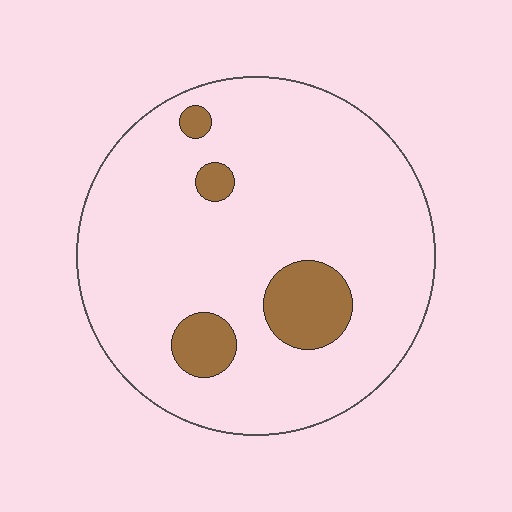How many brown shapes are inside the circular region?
4.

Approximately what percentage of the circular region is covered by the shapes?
Approximately 10%.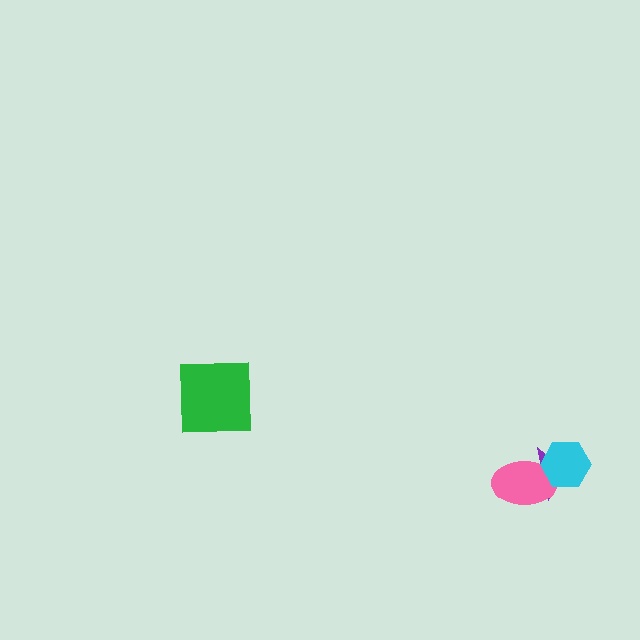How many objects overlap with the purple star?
2 objects overlap with the purple star.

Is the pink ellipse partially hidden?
Yes, it is partially covered by another shape.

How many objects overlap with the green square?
0 objects overlap with the green square.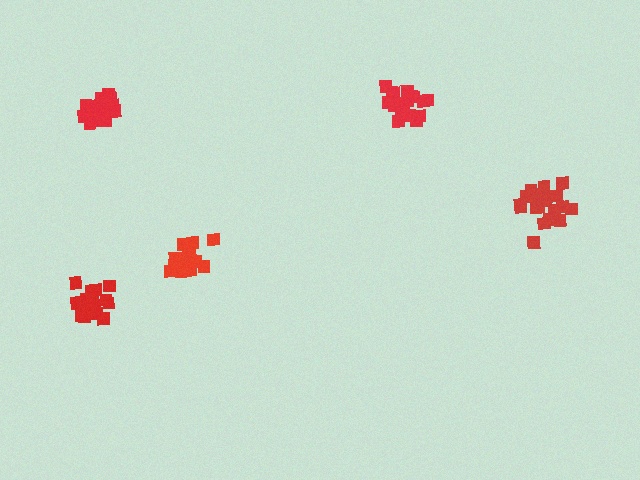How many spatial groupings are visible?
There are 5 spatial groupings.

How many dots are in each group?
Group 1: 16 dots, Group 2: 15 dots, Group 3: 21 dots, Group 4: 21 dots, Group 5: 21 dots (94 total).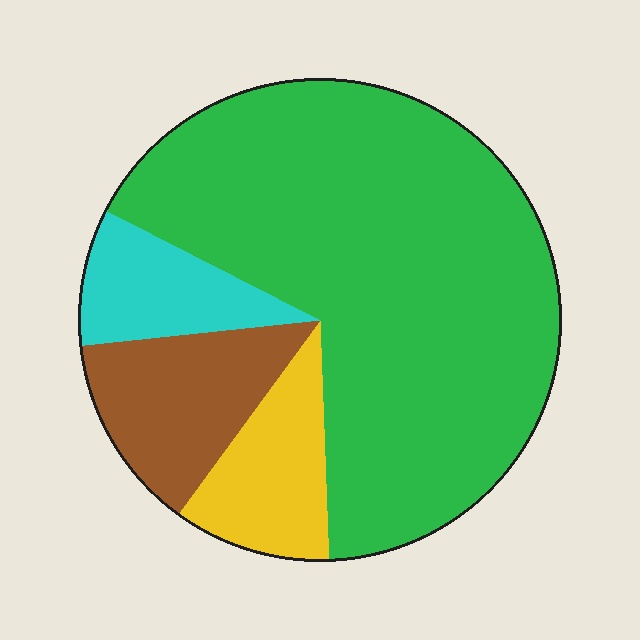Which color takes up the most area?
Green, at roughly 65%.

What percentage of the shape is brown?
Brown takes up less than a sixth of the shape.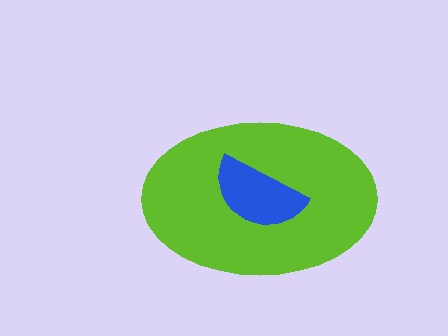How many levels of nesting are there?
2.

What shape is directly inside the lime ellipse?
The blue semicircle.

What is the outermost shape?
The lime ellipse.